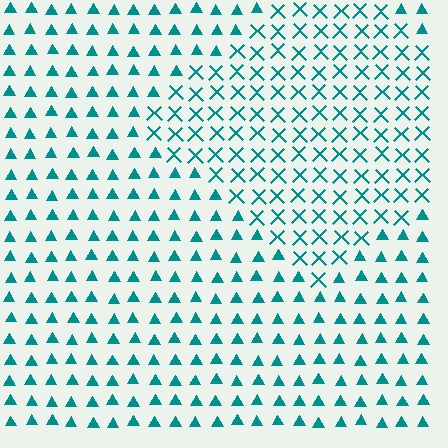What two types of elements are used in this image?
The image uses X marks inside the diamond region and triangles outside it.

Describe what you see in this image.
The image is filled with small teal elements arranged in a uniform grid. A diamond-shaped region contains X marks, while the surrounding area contains triangles. The boundary is defined purely by the change in element shape.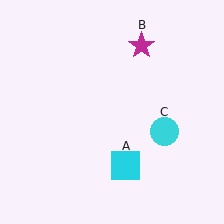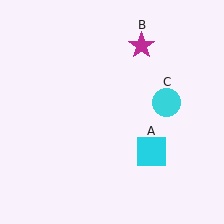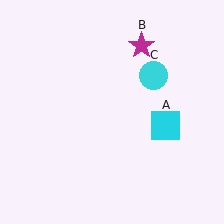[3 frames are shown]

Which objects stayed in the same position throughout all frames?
Magenta star (object B) remained stationary.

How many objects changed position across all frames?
2 objects changed position: cyan square (object A), cyan circle (object C).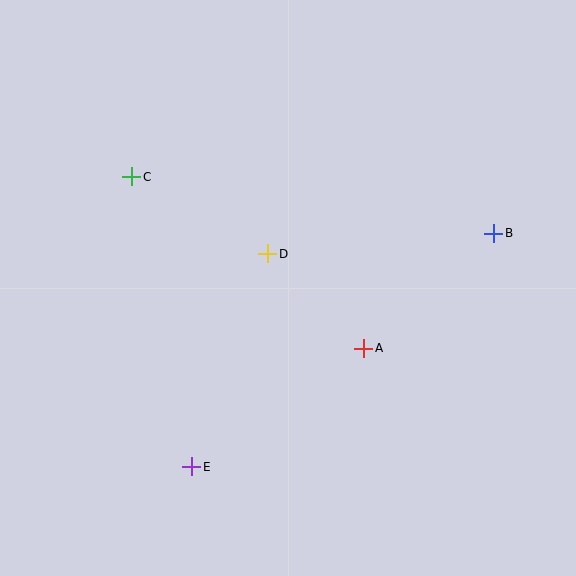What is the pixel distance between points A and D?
The distance between A and D is 135 pixels.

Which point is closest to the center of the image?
Point D at (268, 254) is closest to the center.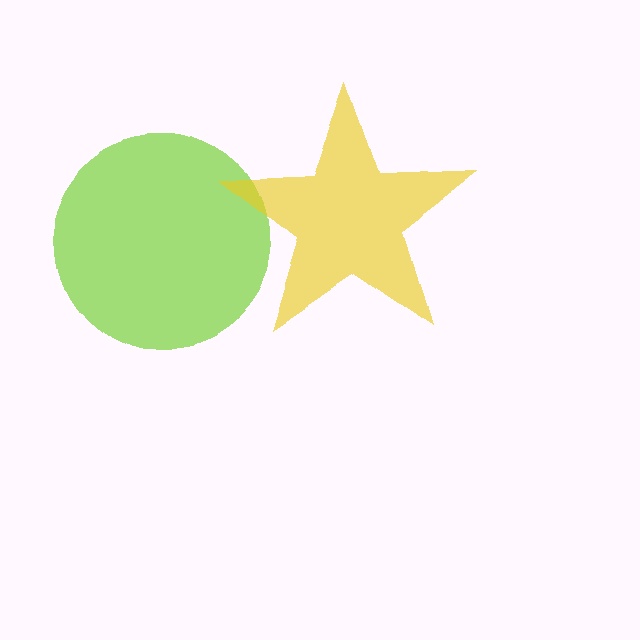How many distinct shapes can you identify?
There are 2 distinct shapes: a lime circle, a yellow star.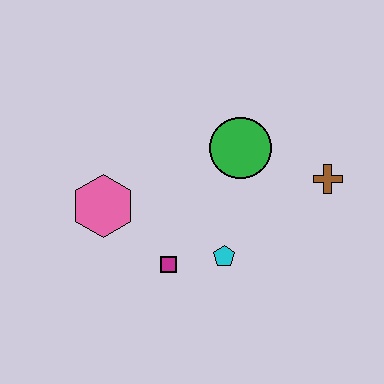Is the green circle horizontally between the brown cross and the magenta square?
Yes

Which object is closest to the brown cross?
The green circle is closest to the brown cross.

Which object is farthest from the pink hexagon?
The brown cross is farthest from the pink hexagon.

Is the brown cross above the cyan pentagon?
Yes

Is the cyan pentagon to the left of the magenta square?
No